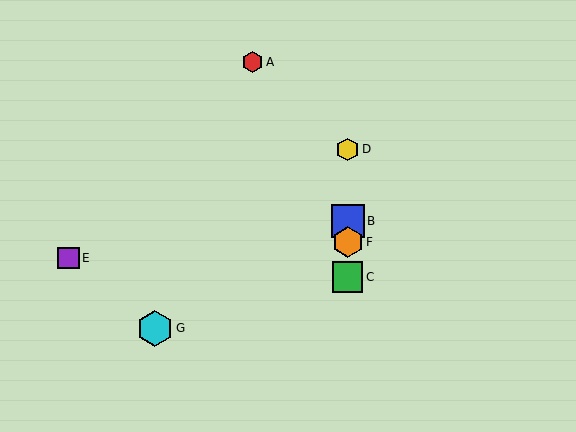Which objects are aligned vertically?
Objects B, C, D, F are aligned vertically.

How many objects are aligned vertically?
4 objects (B, C, D, F) are aligned vertically.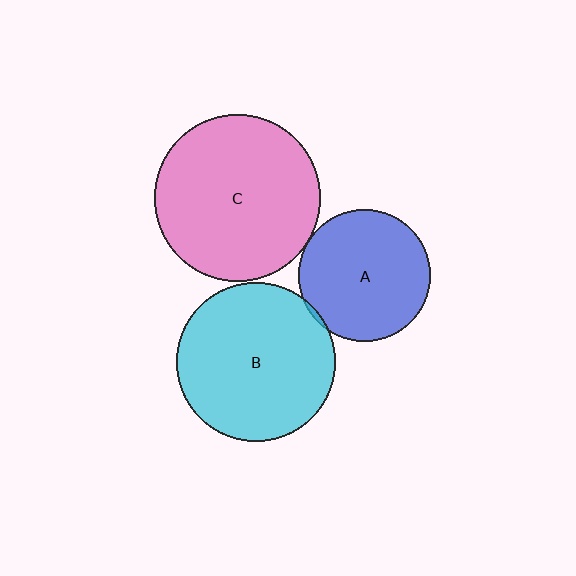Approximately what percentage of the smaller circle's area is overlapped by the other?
Approximately 5%.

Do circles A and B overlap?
Yes.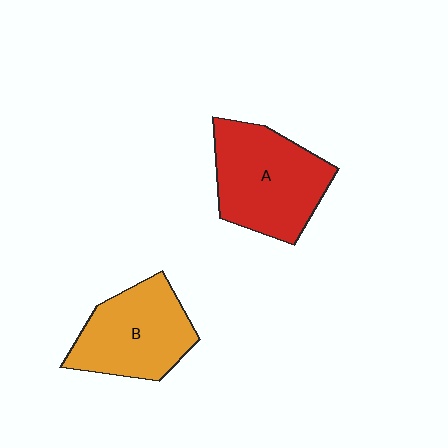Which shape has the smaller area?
Shape B (orange).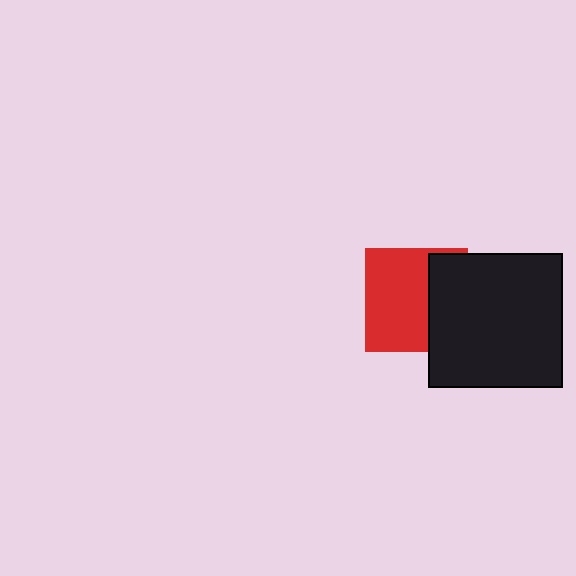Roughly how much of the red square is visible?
About half of it is visible (roughly 63%).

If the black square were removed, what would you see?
You would see the complete red square.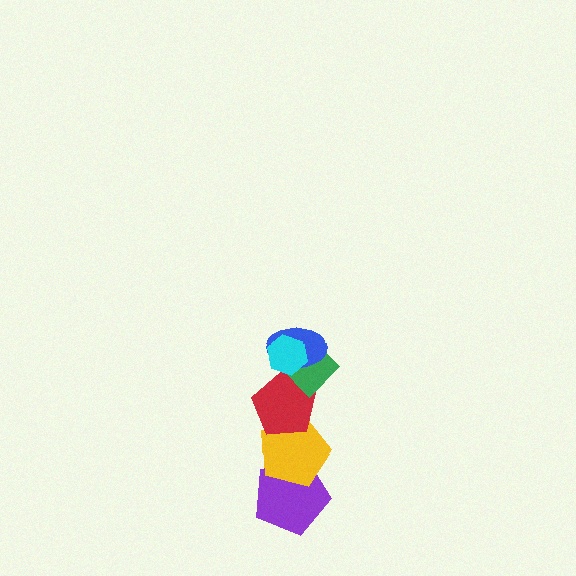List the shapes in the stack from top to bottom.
From top to bottom: the cyan hexagon, the blue ellipse, the green diamond, the red pentagon, the yellow pentagon, the purple pentagon.